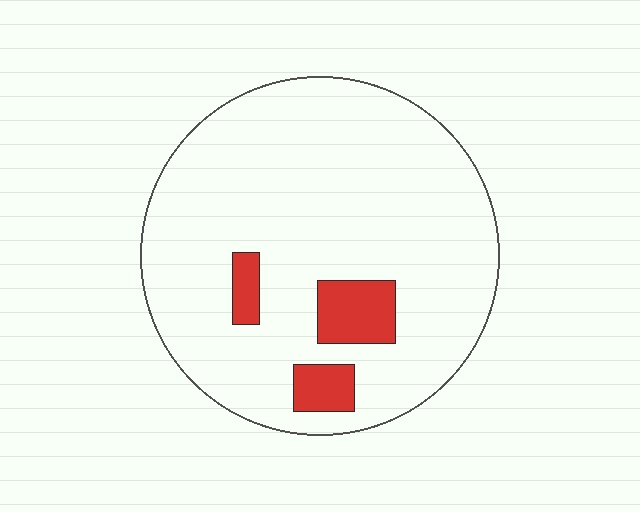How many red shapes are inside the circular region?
3.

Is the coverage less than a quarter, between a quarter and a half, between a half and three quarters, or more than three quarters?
Less than a quarter.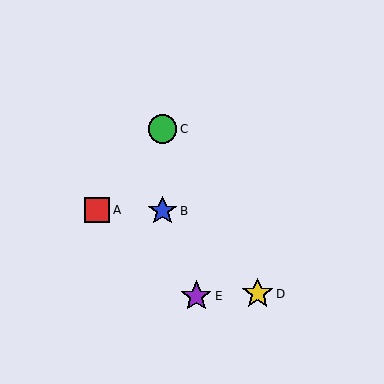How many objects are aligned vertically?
2 objects (B, C) are aligned vertically.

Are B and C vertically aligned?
Yes, both are at x≈163.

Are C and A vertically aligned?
No, C is at x≈163 and A is at x≈97.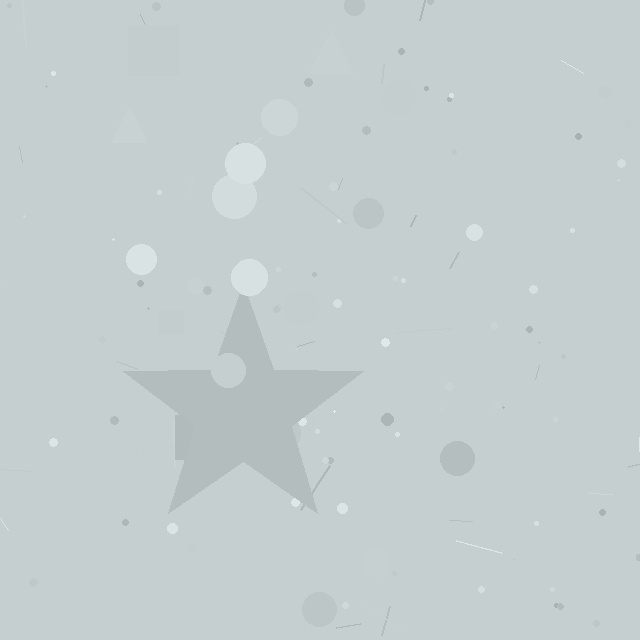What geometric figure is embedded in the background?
A star is embedded in the background.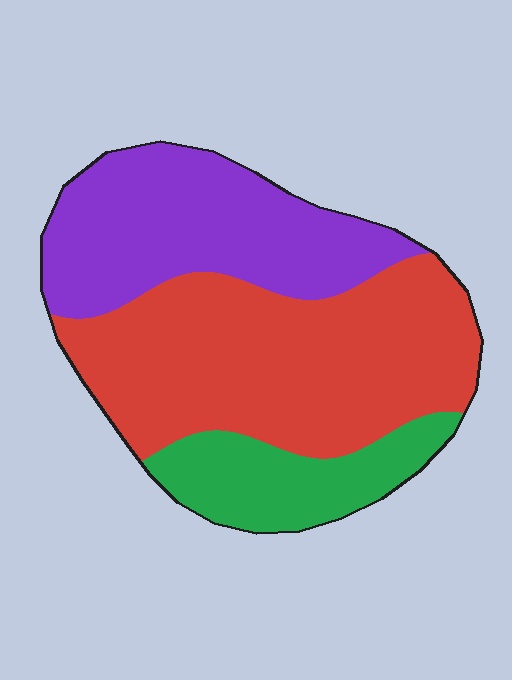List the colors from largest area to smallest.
From largest to smallest: red, purple, green.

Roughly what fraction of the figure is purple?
Purple covers about 35% of the figure.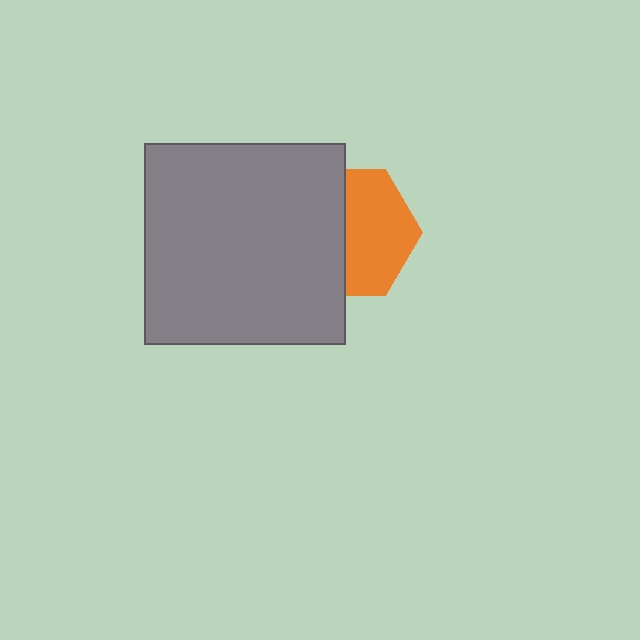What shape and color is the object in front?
The object in front is a gray square.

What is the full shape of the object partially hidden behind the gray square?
The partially hidden object is an orange hexagon.